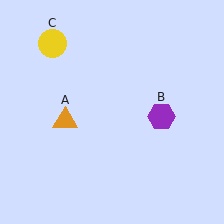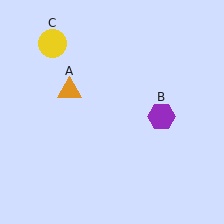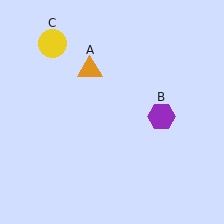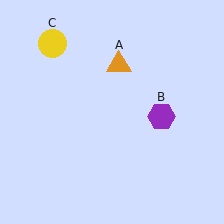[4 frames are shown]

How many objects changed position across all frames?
1 object changed position: orange triangle (object A).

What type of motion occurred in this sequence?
The orange triangle (object A) rotated clockwise around the center of the scene.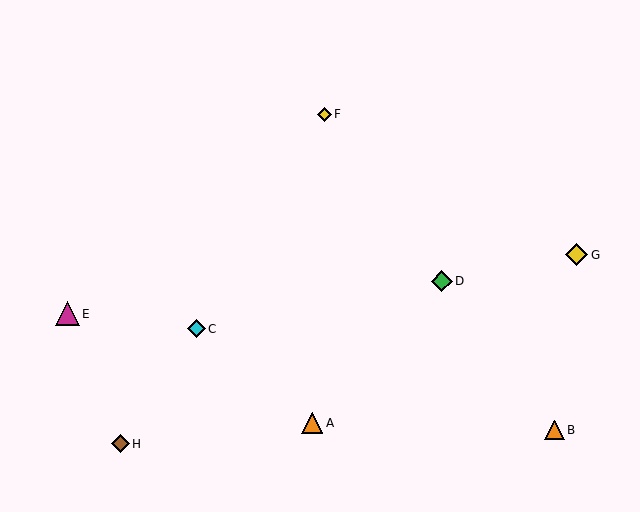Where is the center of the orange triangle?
The center of the orange triangle is at (554, 430).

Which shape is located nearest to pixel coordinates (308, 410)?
The orange triangle (labeled A) at (312, 423) is nearest to that location.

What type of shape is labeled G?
Shape G is a yellow diamond.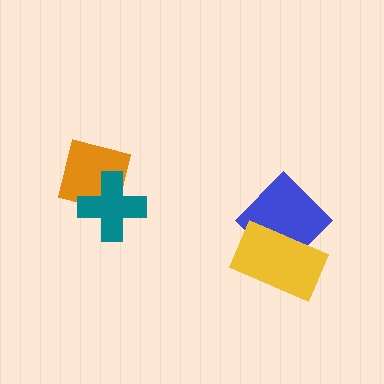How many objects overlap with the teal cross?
1 object overlaps with the teal cross.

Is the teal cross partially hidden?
No, no other shape covers it.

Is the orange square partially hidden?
Yes, it is partially covered by another shape.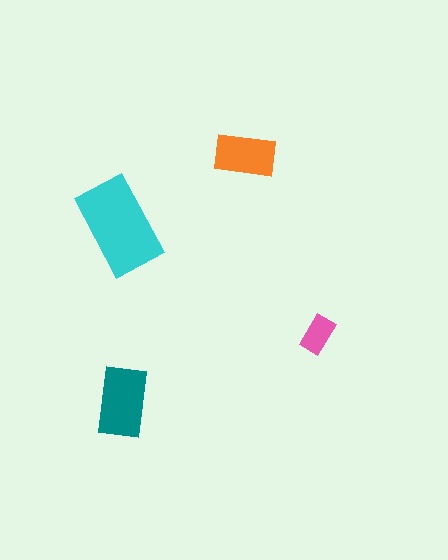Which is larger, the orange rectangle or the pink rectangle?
The orange one.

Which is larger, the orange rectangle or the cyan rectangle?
The cyan one.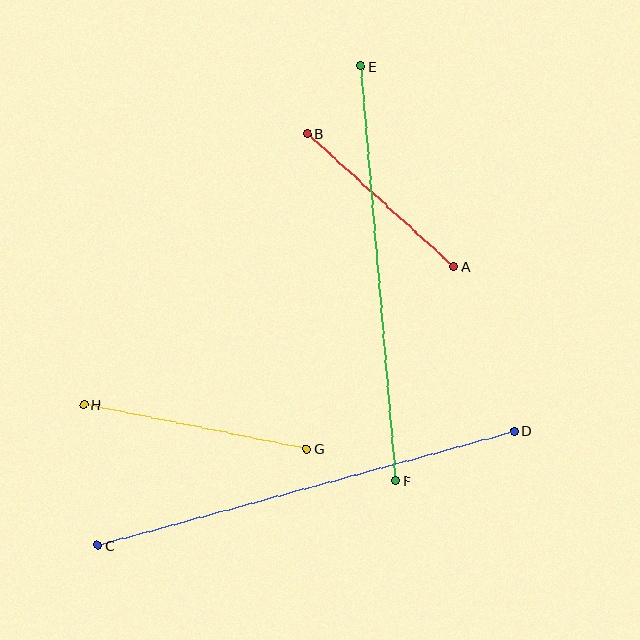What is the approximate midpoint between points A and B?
The midpoint is at approximately (381, 200) pixels.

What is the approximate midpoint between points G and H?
The midpoint is at approximately (195, 427) pixels.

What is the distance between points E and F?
The distance is approximately 416 pixels.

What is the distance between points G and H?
The distance is approximately 227 pixels.